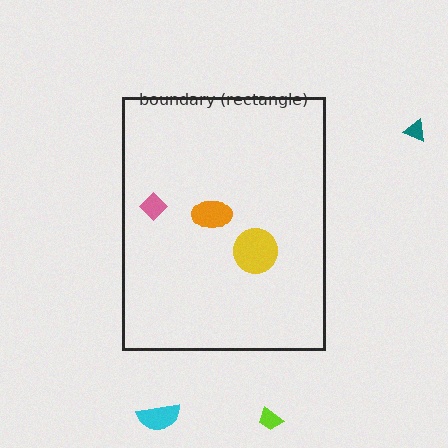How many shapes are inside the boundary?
3 inside, 3 outside.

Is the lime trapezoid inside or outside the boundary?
Outside.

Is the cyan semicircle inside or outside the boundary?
Outside.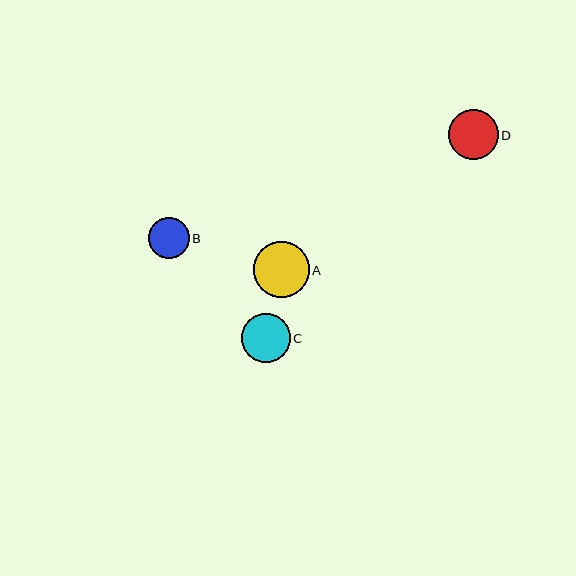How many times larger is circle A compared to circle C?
Circle A is approximately 1.1 times the size of circle C.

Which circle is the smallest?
Circle B is the smallest with a size of approximately 41 pixels.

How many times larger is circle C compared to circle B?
Circle C is approximately 1.2 times the size of circle B.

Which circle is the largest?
Circle A is the largest with a size of approximately 56 pixels.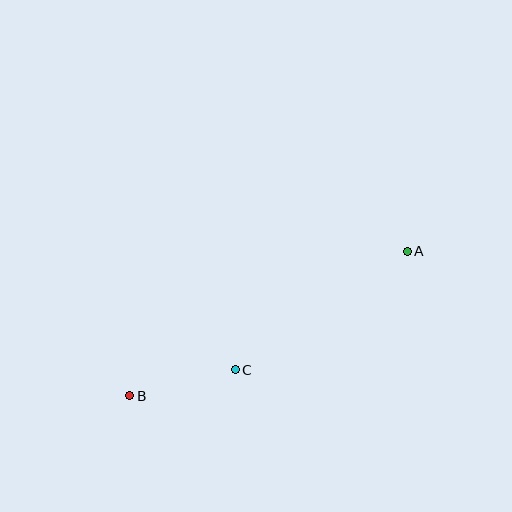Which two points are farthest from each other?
Points A and B are farthest from each other.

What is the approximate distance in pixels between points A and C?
The distance between A and C is approximately 209 pixels.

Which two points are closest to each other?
Points B and C are closest to each other.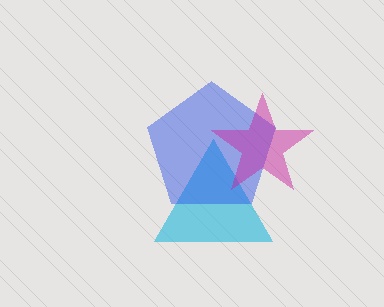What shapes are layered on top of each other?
The layered shapes are: a cyan triangle, a blue pentagon, a magenta star.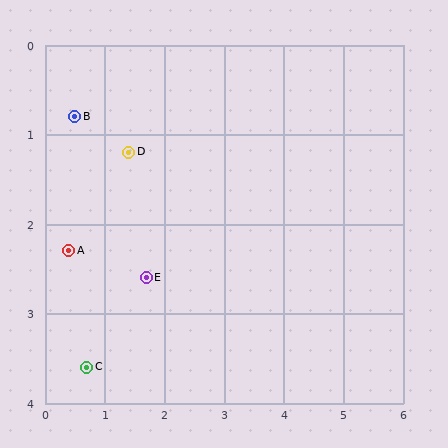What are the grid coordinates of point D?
Point D is at approximately (1.4, 1.2).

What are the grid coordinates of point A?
Point A is at approximately (0.4, 2.3).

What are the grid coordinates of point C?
Point C is at approximately (0.7, 3.6).